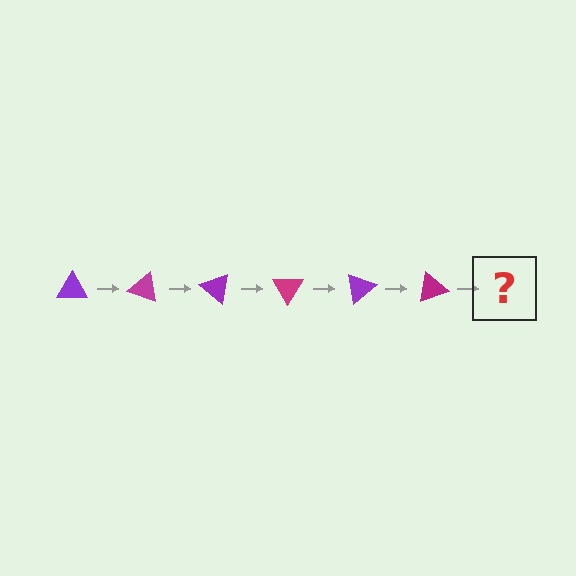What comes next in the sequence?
The next element should be a purple triangle, rotated 120 degrees from the start.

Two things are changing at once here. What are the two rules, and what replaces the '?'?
The two rules are that it rotates 20 degrees each step and the color cycles through purple and magenta. The '?' should be a purple triangle, rotated 120 degrees from the start.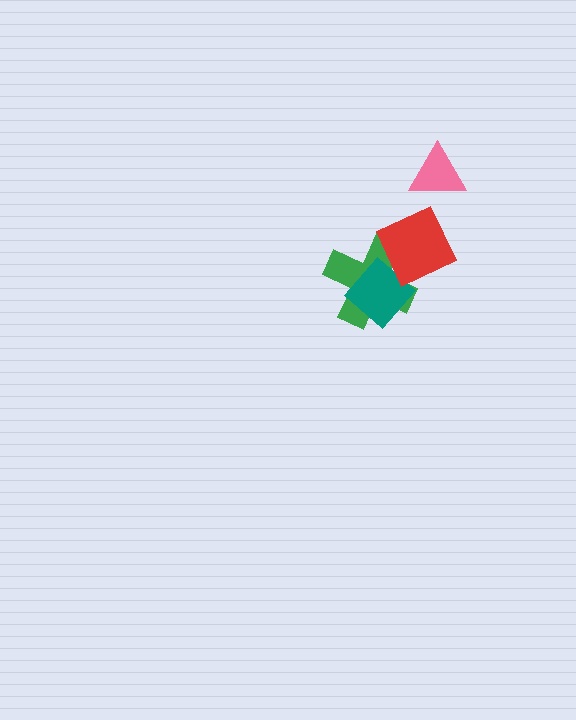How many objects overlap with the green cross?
2 objects overlap with the green cross.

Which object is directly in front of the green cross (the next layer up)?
The teal diamond is directly in front of the green cross.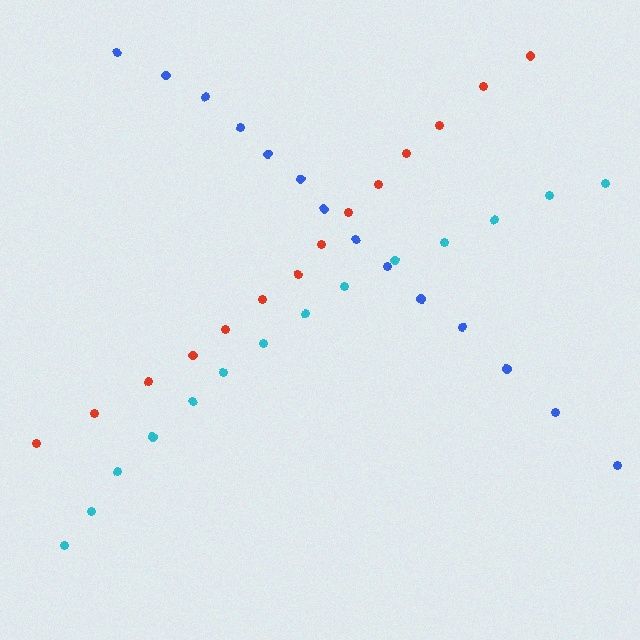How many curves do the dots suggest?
There are 3 distinct paths.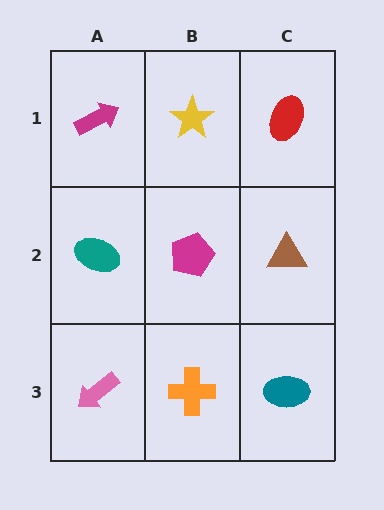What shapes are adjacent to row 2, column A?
A magenta arrow (row 1, column A), a pink arrow (row 3, column A), a magenta pentagon (row 2, column B).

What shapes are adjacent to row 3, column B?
A magenta pentagon (row 2, column B), a pink arrow (row 3, column A), a teal ellipse (row 3, column C).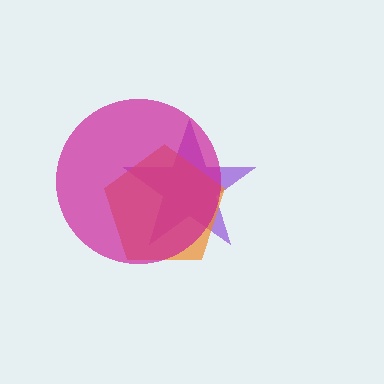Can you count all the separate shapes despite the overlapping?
Yes, there are 3 separate shapes.